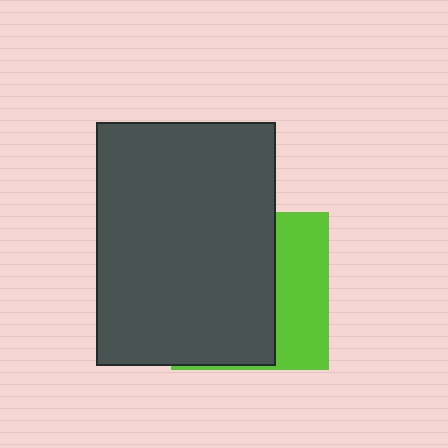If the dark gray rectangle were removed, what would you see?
You would see the complete lime square.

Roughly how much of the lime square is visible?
A small part of it is visible (roughly 36%).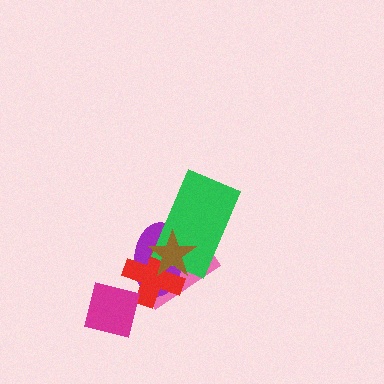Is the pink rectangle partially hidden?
Yes, it is partially covered by another shape.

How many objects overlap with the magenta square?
1 object overlaps with the magenta square.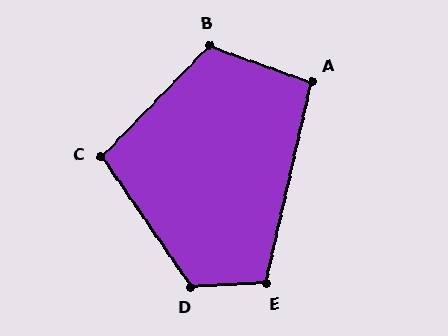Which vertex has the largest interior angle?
D, at approximately 122 degrees.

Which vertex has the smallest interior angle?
A, at approximately 97 degrees.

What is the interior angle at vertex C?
Approximately 101 degrees (obtuse).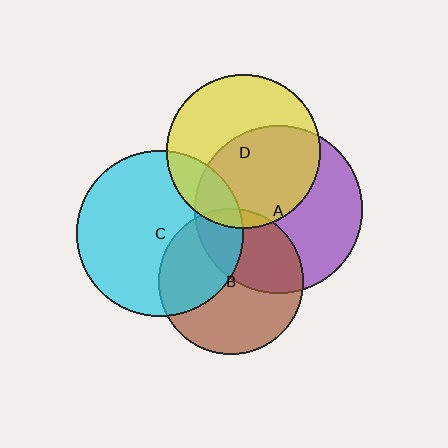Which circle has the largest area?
Circle A (purple).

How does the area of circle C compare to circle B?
Approximately 1.3 times.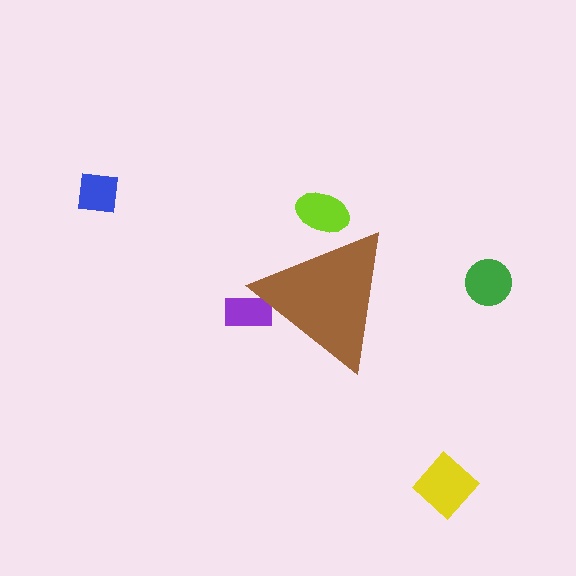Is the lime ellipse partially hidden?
Yes, the lime ellipse is partially hidden behind the brown triangle.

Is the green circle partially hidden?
No, the green circle is fully visible.